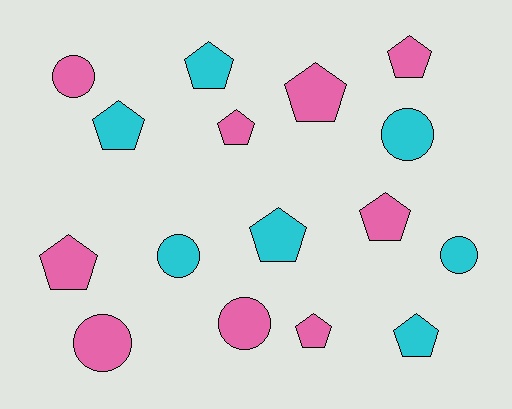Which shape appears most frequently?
Pentagon, with 10 objects.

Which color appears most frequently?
Pink, with 9 objects.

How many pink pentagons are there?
There are 6 pink pentagons.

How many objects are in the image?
There are 16 objects.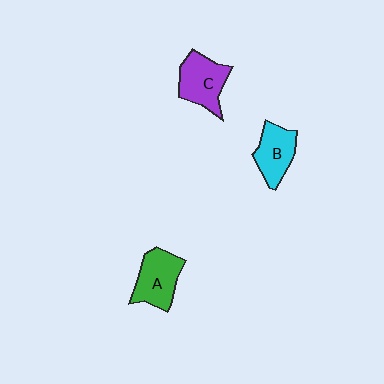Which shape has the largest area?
Shape A (green).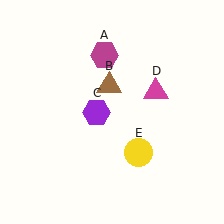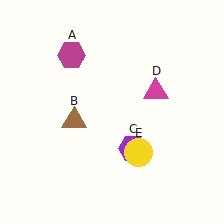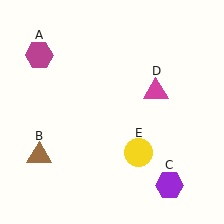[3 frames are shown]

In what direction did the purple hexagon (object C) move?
The purple hexagon (object C) moved down and to the right.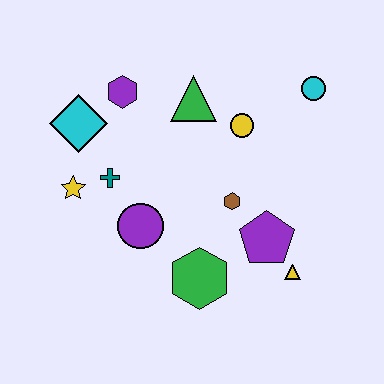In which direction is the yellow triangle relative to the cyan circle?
The yellow triangle is below the cyan circle.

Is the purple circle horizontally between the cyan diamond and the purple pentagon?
Yes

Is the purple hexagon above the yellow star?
Yes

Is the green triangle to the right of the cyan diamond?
Yes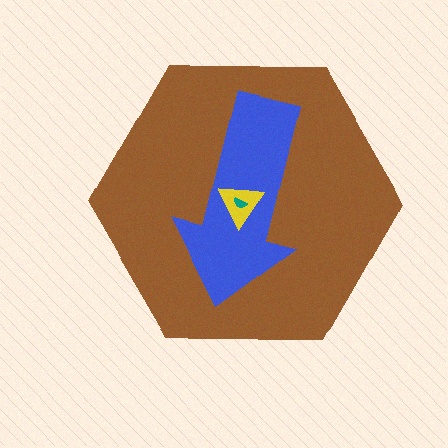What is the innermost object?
The teal semicircle.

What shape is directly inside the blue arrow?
The yellow triangle.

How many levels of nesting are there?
4.